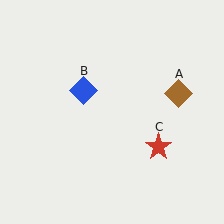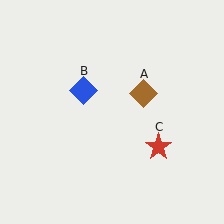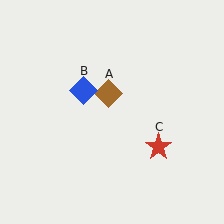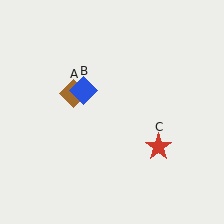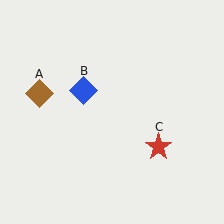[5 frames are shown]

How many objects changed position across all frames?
1 object changed position: brown diamond (object A).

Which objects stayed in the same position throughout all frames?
Blue diamond (object B) and red star (object C) remained stationary.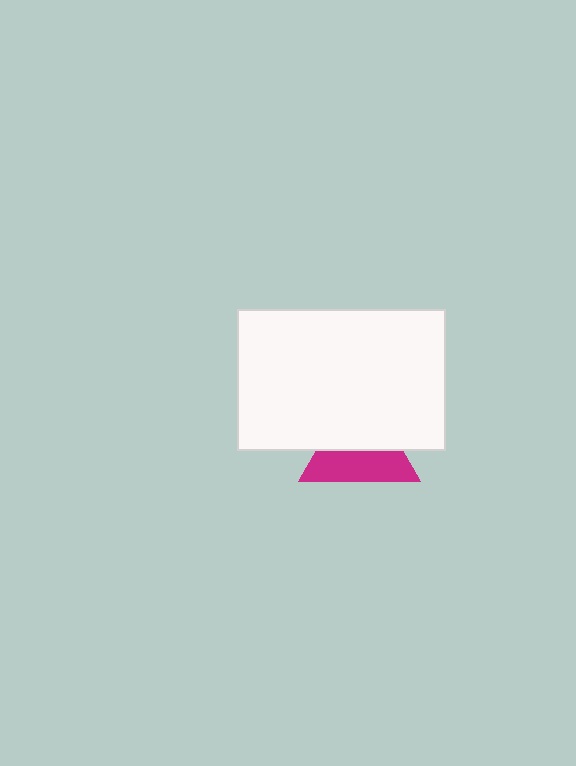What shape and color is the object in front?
The object in front is a white rectangle.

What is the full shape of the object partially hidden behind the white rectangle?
The partially hidden object is a magenta triangle.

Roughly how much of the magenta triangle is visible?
About half of it is visible (roughly 48%).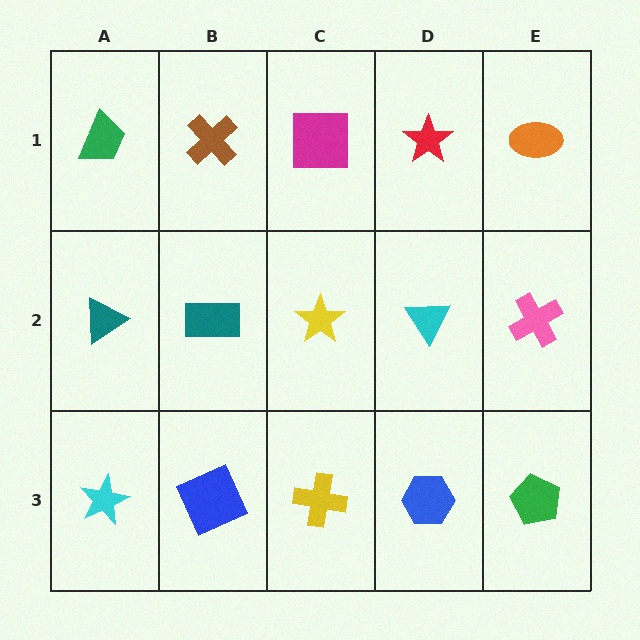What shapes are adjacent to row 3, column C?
A yellow star (row 2, column C), a blue square (row 3, column B), a blue hexagon (row 3, column D).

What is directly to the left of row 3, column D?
A yellow cross.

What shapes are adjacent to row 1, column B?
A teal rectangle (row 2, column B), a green trapezoid (row 1, column A), a magenta square (row 1, column C).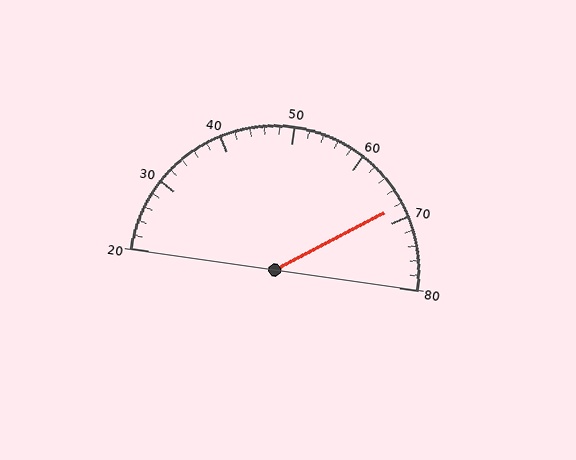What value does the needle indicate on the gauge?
The needle indicates approximately 68.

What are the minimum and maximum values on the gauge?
The gauge ranges from 20 to 80.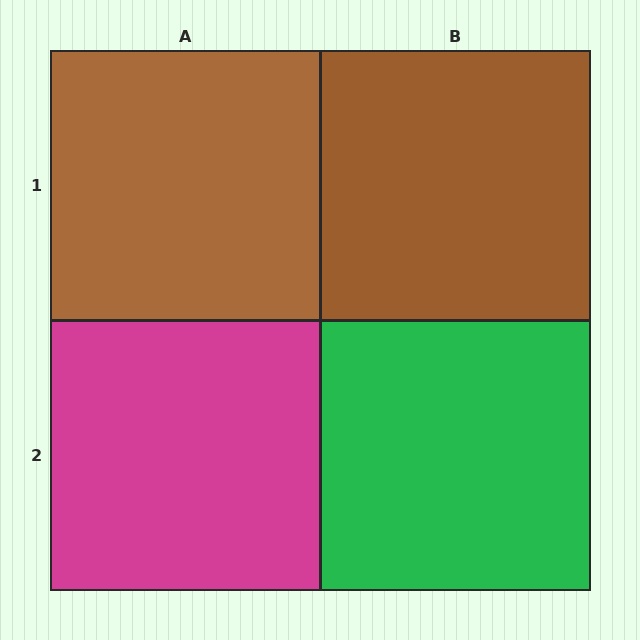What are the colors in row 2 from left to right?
Magenta, green.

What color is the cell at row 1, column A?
Brown.